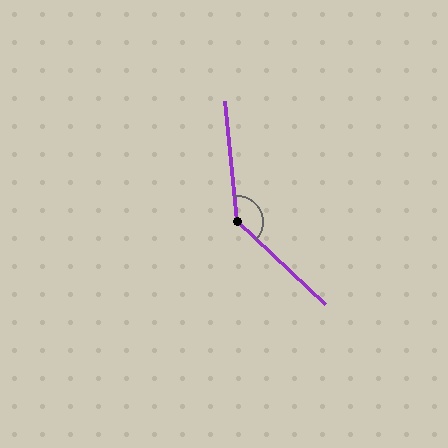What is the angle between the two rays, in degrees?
Approximately 139 degrees.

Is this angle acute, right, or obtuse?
It is obtuse.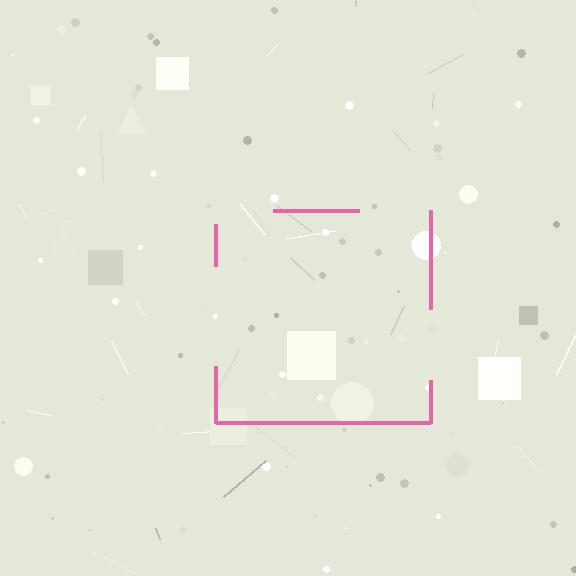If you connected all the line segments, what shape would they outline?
They would outline a square.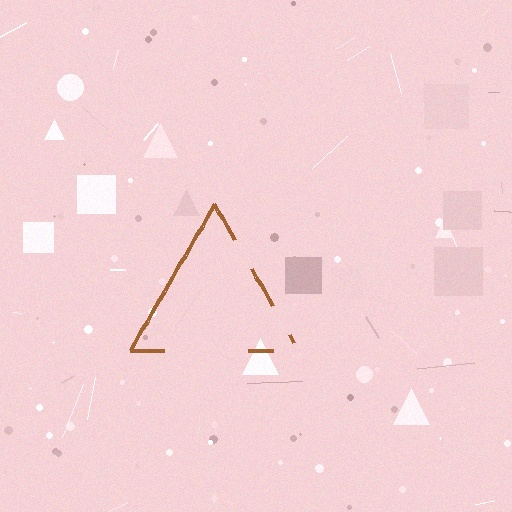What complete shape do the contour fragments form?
The contour fragments form a triangle.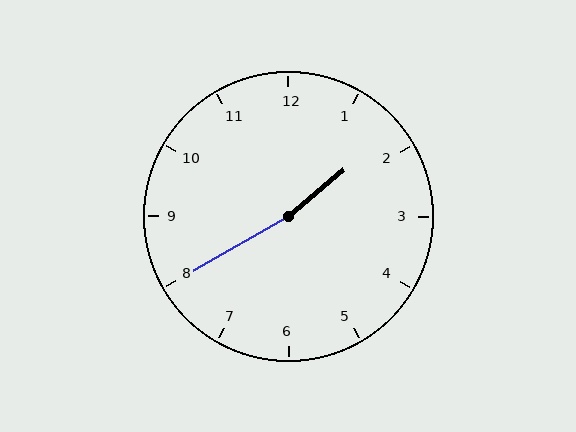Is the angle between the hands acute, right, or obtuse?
It is obtuse.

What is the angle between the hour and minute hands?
Approximately 170 degrees.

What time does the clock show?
1:40.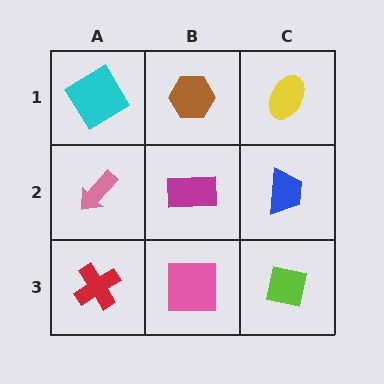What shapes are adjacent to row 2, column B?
A brown hexagon (row 1, column B), a pink square (row 3, column B), a pink arrow (row 2, column A), a blue trapezoid (row 2, column C).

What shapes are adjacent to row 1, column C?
A blue trapezoid (row 2, column C), a brown hexagon (row 1, column B).